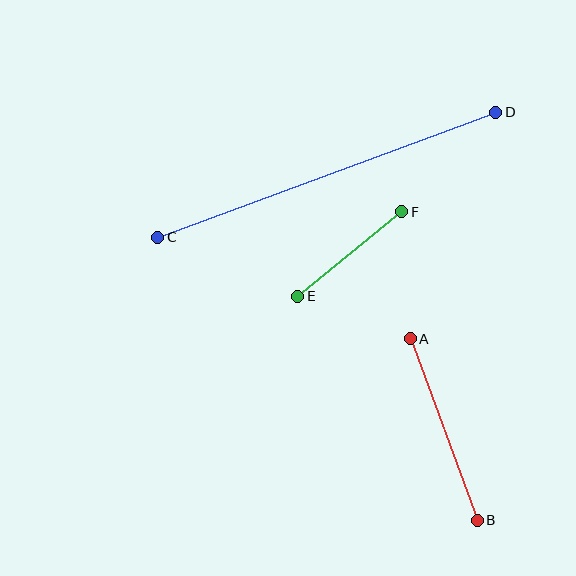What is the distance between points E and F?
The distance is approximately 134 pixels.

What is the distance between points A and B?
The distance is approximately 194 pixels.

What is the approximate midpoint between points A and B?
The midpoint is at approximately (444, 429) pixels.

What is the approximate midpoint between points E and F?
The midpoint is at approximately (350, 254) pixels.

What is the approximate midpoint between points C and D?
The midpoint is at approximately (327, 175) pixels.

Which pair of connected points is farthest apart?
Points C and D are farthest apart.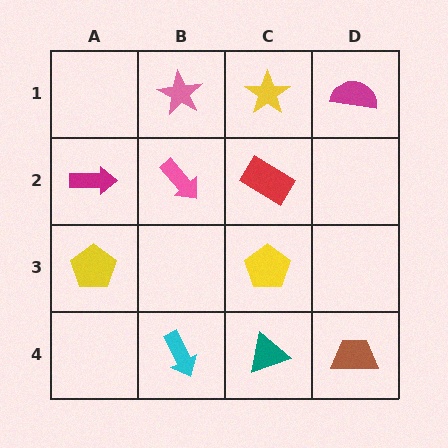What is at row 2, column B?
A pink arrow.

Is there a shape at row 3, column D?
No, that cell is empty.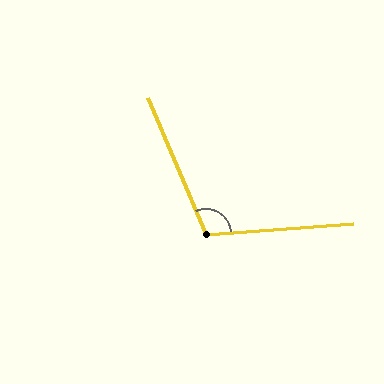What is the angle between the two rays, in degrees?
Approximately 109 degrees.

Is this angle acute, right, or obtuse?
It is obtuse.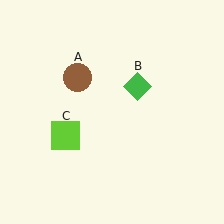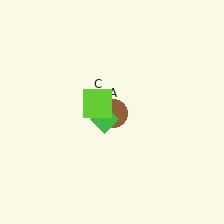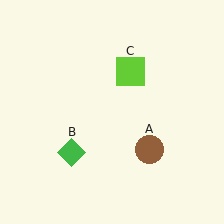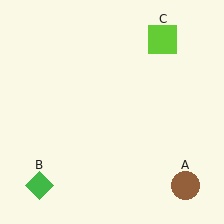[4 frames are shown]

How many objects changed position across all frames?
3 objects changed position: brown circle (object A), green diamond (object B), lime square (object C).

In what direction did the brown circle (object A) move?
The brown circle (object A) moved down and to the right.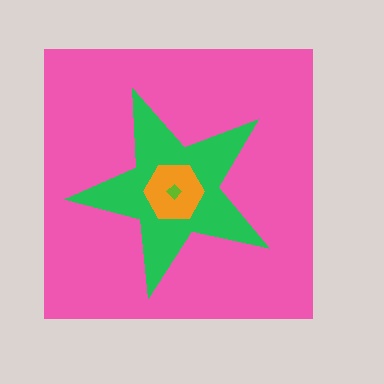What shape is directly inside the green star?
The orange hexagon.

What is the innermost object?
The lime diamond.